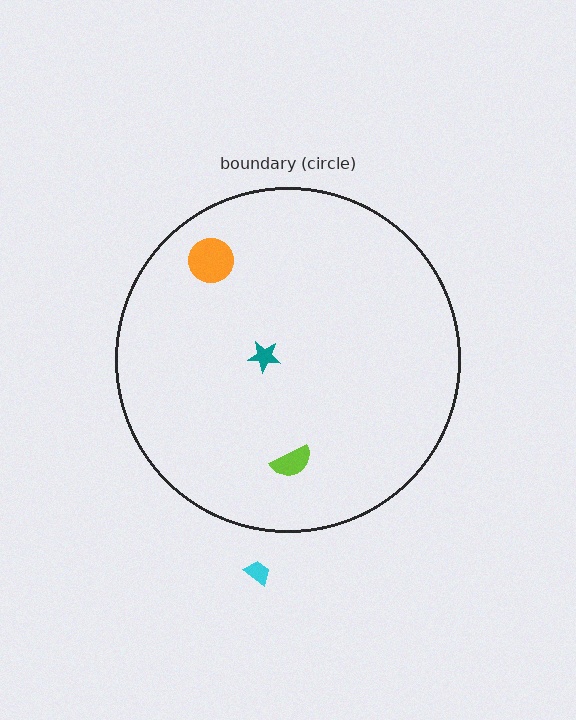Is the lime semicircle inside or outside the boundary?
Inside.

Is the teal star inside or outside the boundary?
Inside.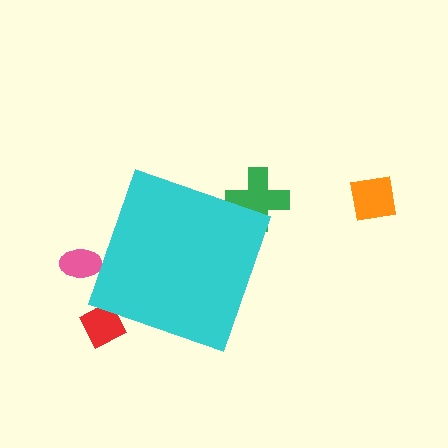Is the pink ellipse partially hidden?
Yes, the pink ellipse is partially hidden behind the cyan diamond.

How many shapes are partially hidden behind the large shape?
3 shapes are partially hidden.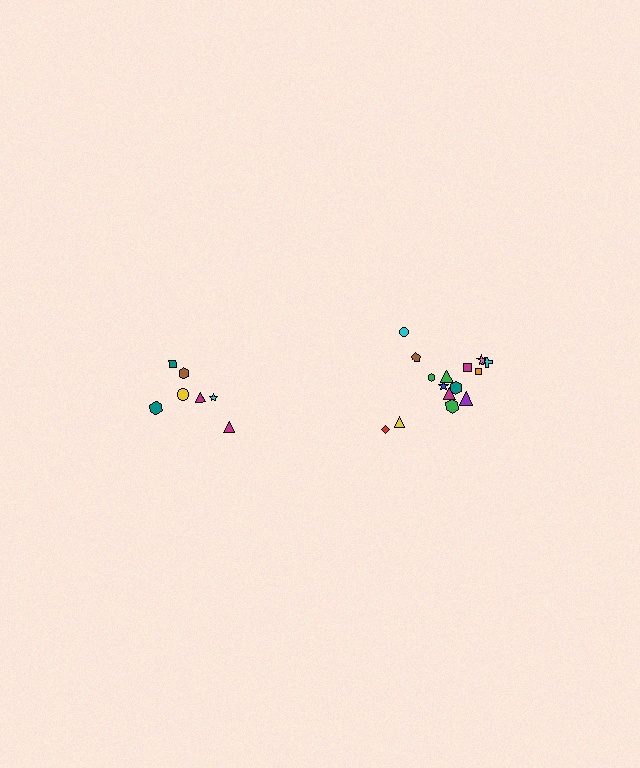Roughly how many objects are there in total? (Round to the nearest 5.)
Roughly 20 objects in total.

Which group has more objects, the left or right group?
The right group.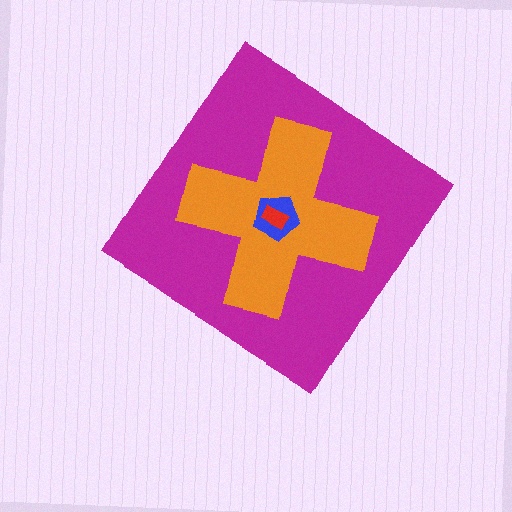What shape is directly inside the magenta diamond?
The orange cross.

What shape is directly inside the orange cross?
The blue pentagon.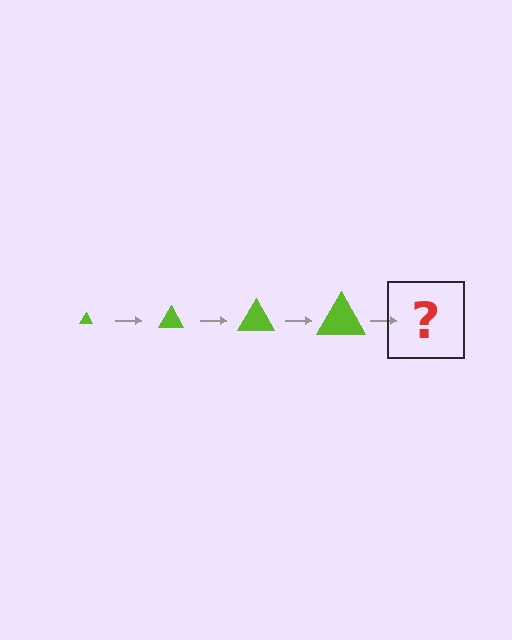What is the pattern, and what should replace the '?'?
The pattern is that the triangle gets progressively larger each step. The '?' should be a lime triangle, larger than the previous one.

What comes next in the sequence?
The next element should be a lime triangle, larger than the previous one.